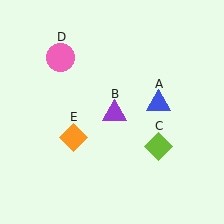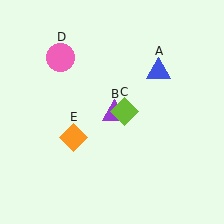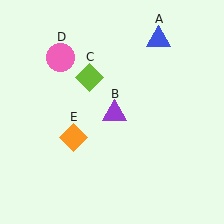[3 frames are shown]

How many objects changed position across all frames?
2 objects changed position: blue triangle (object A), lime diamond (object C).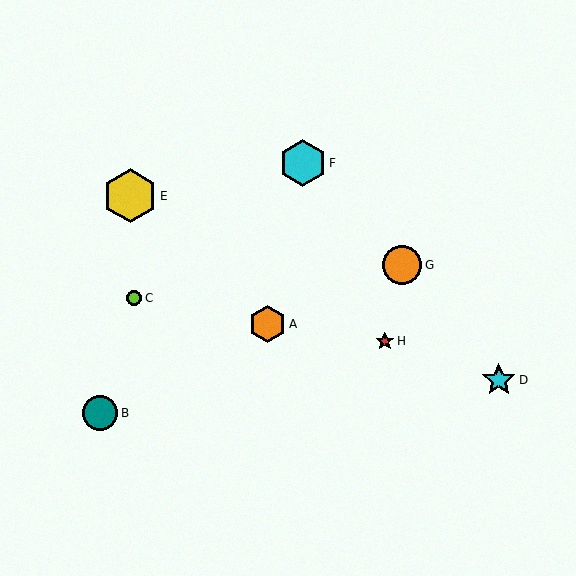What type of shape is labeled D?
Shape D is a cyan star.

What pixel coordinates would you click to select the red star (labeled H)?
Click at (385, 341) to select the red star H.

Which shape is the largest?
The yellow hexagon (labeled E) is the largest.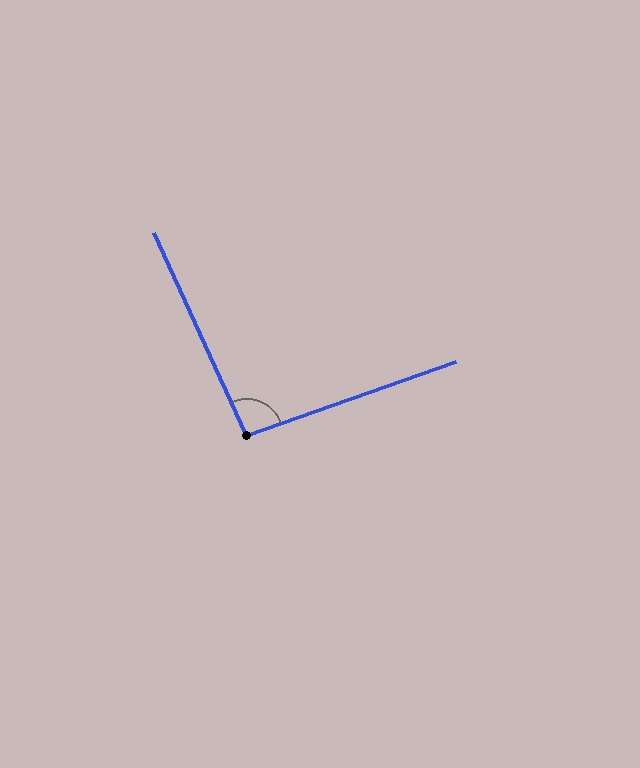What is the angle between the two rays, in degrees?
Approximately 95 degrees.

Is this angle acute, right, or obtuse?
It is approximately a right angle.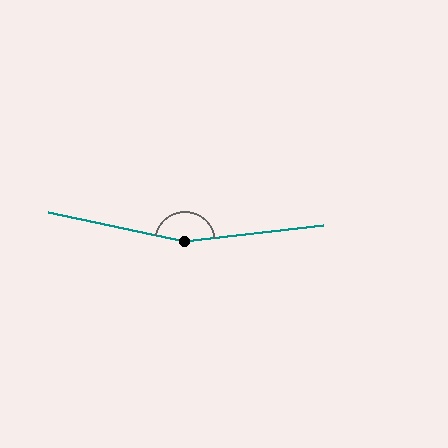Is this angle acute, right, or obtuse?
It is obtuse.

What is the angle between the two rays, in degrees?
Approximately 161 degrees.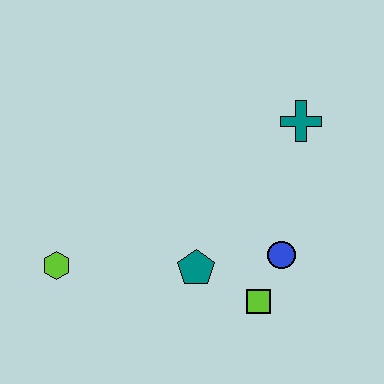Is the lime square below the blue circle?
Yes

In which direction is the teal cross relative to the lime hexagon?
The teal cross is to the right of the lime hexagon.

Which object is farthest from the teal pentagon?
The teal cross is farthest from the teal pentagon.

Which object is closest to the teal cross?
The blue circle is closest to the teal cross.